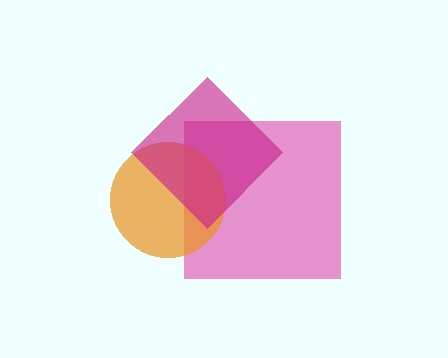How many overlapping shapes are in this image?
There are 3 overlapping shapes in the image.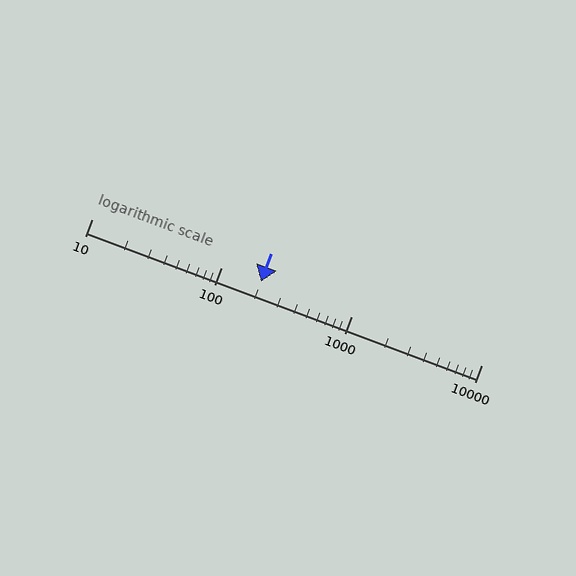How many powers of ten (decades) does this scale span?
The scale spans 3 decades, from 10 to 10000.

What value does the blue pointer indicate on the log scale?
The pointer indicates approximately 200.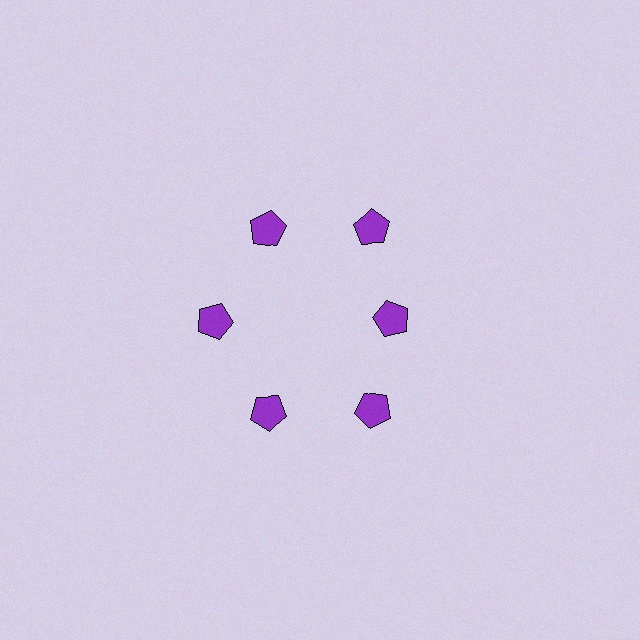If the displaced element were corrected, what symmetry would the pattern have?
It would have 6-fold rotational symmetry — the pattern would map onto itself every 60 degrees.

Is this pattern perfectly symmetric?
No. The 6 purple pentagons are arranged in a ring, but one element near the 3 o'clock position is pulled inward toward the center, breaking the 6-fold rotational symmetry.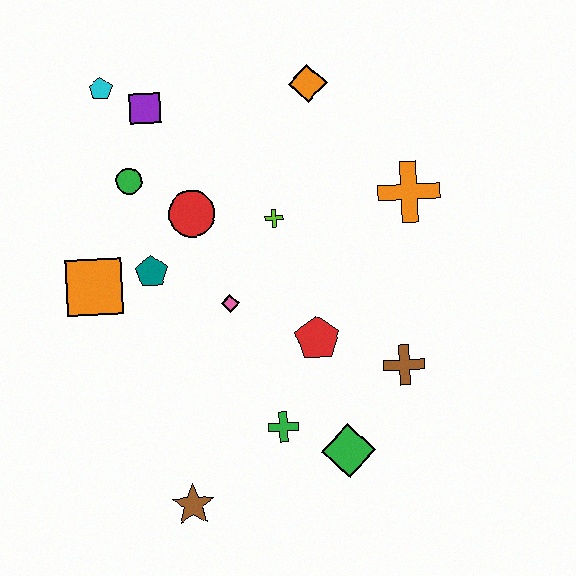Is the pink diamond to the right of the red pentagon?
No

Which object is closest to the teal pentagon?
The orange square is closest to the teal pentagon.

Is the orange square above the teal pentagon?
No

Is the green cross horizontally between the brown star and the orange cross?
Yes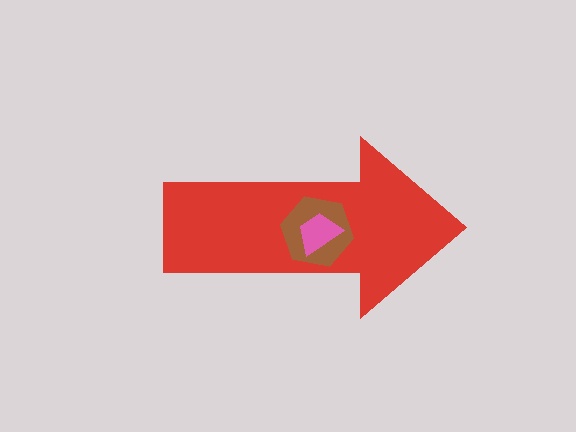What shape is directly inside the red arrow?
The brown hexagon.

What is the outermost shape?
The red arrow.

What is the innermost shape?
The pink trapezoid.